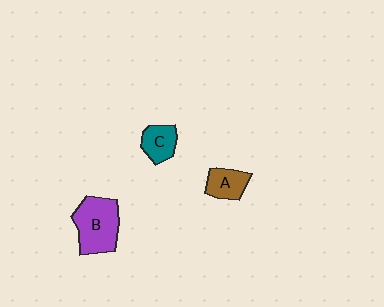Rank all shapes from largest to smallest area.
From largest to smallest: B (purple), A (brown), C (teal).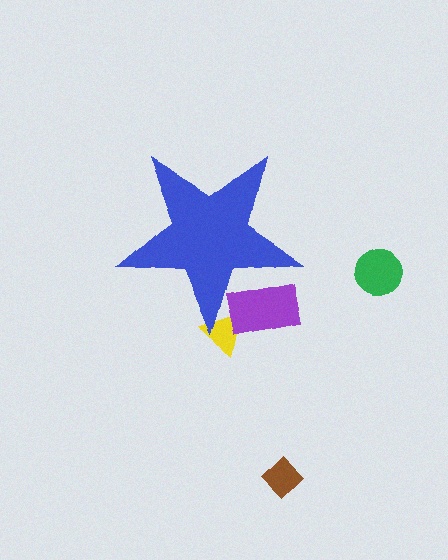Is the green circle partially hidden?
No, the green circle is fully visible.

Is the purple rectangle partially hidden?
Yes, the purple rectangle is partially hidden behind the blue star.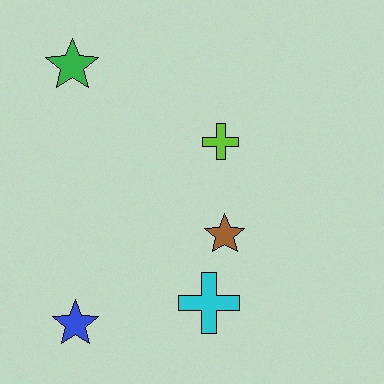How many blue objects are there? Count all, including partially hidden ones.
There is 1 blue object.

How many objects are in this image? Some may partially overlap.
There are 5 objects.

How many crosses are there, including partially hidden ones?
There are 2 crosses.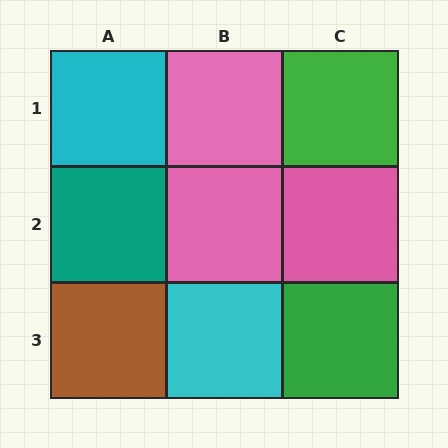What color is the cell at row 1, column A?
Cyan.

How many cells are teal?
1 cell is teal.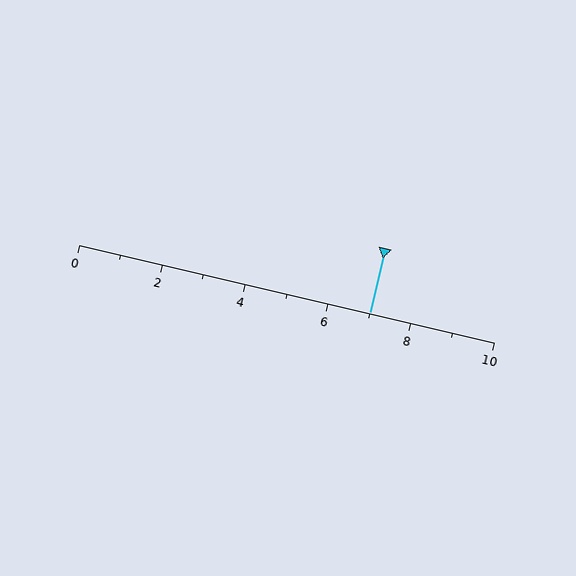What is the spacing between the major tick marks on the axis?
The major ticks are spaced 2 apart.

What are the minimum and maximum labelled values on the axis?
The axis runs from 0 to 10.